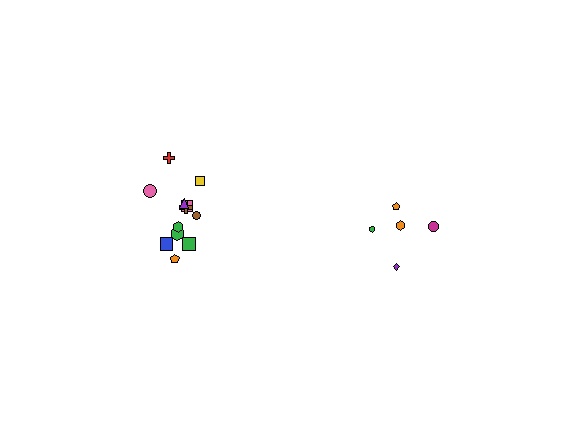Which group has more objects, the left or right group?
The left group.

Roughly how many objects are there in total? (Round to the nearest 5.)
Roughly 15 objects in total.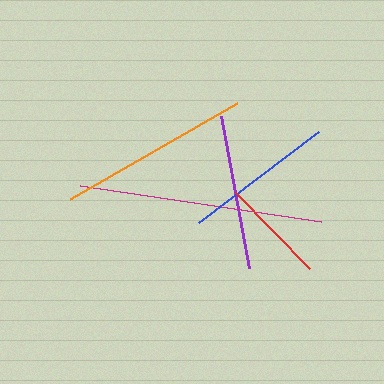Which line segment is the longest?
The magenta line is the longest at approximately 244 pixels.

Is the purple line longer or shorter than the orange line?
The orange line is longer than the purple line.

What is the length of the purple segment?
The purple segment is approximately 154 pixels long.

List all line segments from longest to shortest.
From longest to shortest: magenta, orange, purple, blue, red.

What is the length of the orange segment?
The orange segment is approximately 192 pixels long.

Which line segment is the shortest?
The red line is the shortest at approximately 105 pixels.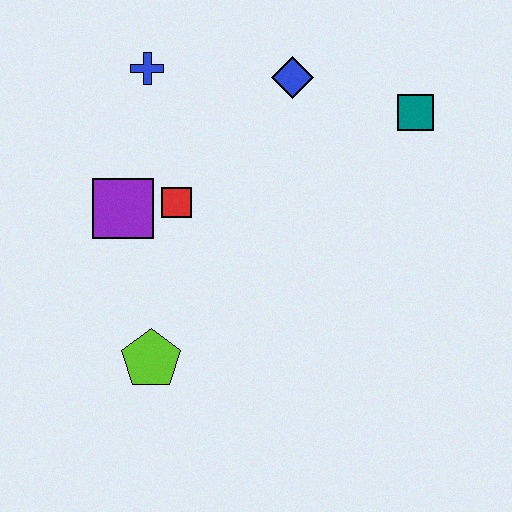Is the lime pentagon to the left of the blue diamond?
Yes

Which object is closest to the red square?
The purple square is closest to the red square.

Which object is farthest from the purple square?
The teal square is farthest from the purple square.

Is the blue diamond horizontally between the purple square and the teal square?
Yes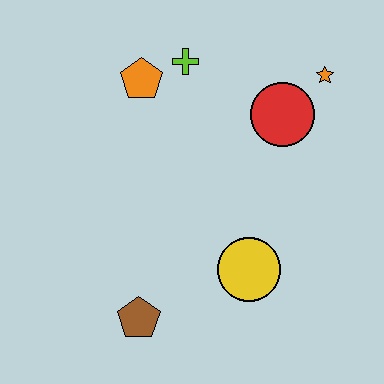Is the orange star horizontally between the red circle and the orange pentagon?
No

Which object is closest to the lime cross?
The orange pentagon is closest to the lime cross.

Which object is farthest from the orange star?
The brown pentagon is farthest from the orange star.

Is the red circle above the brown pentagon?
Yes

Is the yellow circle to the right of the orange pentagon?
Yes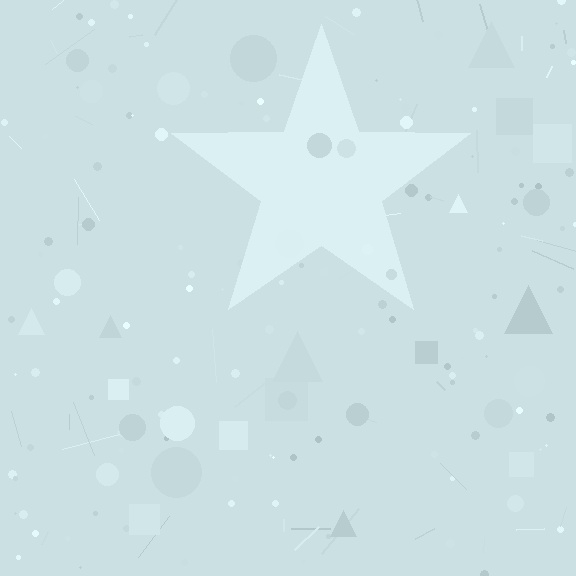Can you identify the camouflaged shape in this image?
The camouflaged shape is a star.